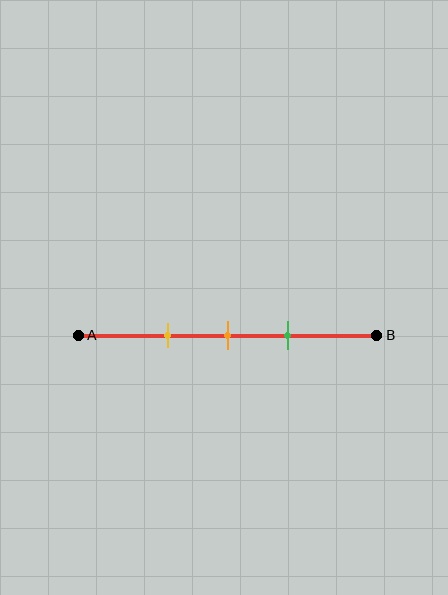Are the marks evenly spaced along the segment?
Yes, the marks are approximately evenly spaced.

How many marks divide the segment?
There are 3 marks dividing the segment.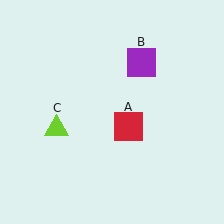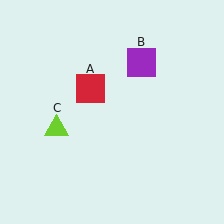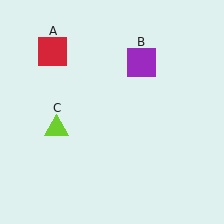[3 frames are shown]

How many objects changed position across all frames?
1 object changed position: red square (object A).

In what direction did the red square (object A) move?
The red square (object A) moved up and to the left.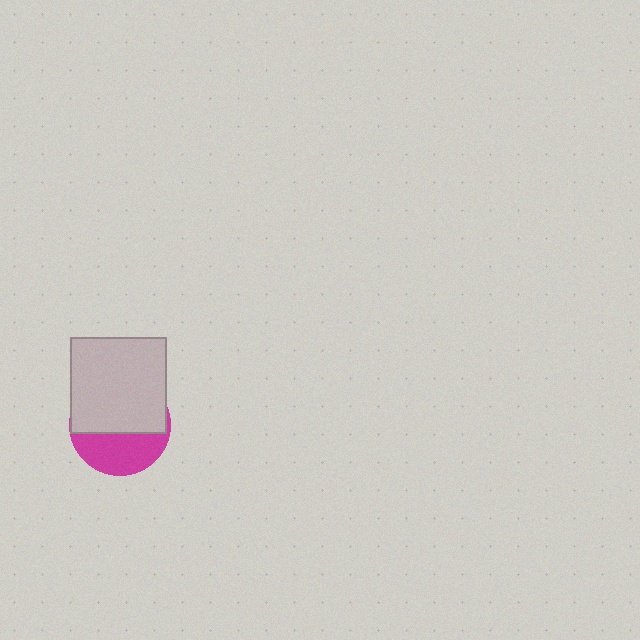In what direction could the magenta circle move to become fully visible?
The magenta circle could move down. That would shift it out from behind the light gray square entirely.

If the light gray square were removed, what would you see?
You would see the complete magenta circle.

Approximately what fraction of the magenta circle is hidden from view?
Roughly 60% of the magenta circle is hidden behind the light gray square.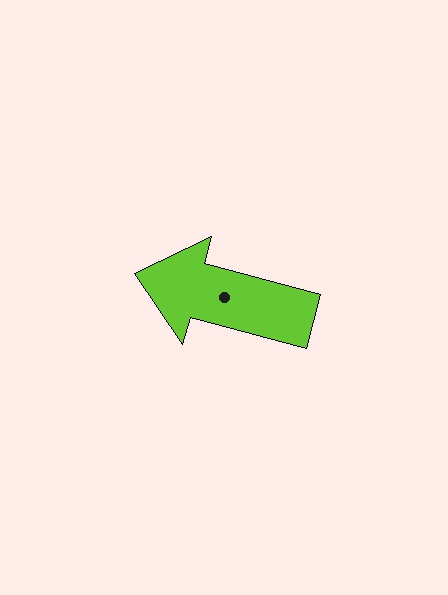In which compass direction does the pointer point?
West.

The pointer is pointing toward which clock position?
Roughly 9 o'clock.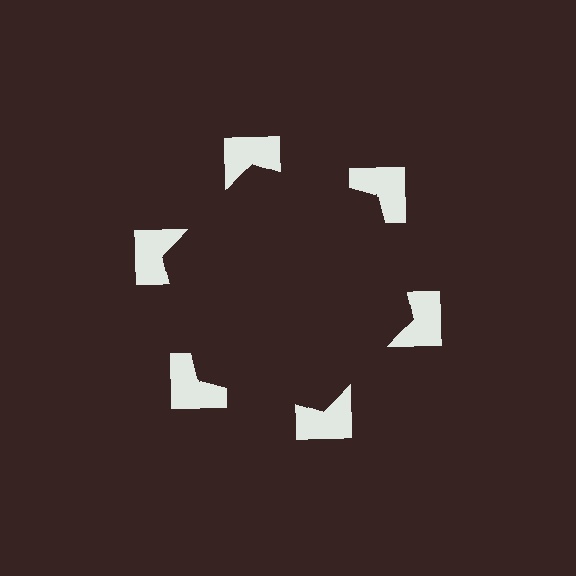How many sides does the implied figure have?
6 sides.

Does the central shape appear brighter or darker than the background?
It typically appears slightly darker than the background, even though no actual brightness change is drawn.